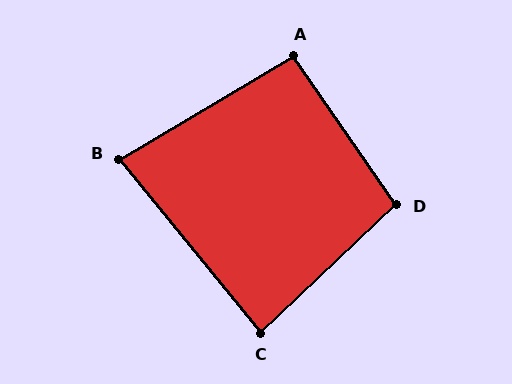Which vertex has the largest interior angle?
D, at approximately 99 degrees.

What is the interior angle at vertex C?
Approximately 86 degrees (approximately right).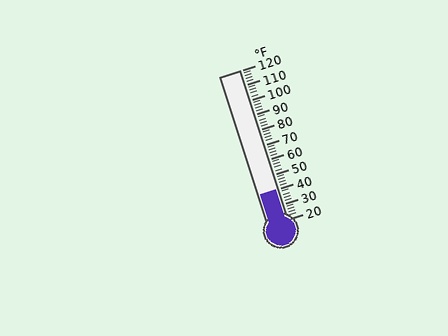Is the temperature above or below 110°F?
The temperature is below 110°F.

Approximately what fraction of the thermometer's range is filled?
The thermometer is filled to approximately 20% of its range.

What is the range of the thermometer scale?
The thermometer scale ranges from 20°F to 120°F.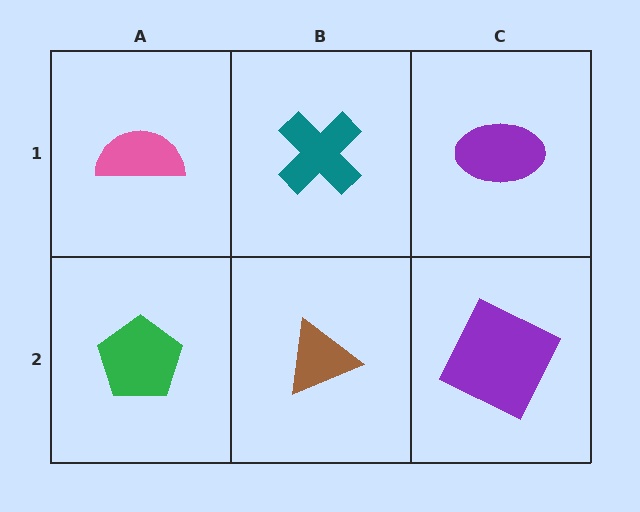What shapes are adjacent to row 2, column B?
A teal cross (row 1, column B), a green pentagon (row 2, column A), a purple square (row 2, column C).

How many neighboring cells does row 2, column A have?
2.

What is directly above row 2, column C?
A purple ellipse.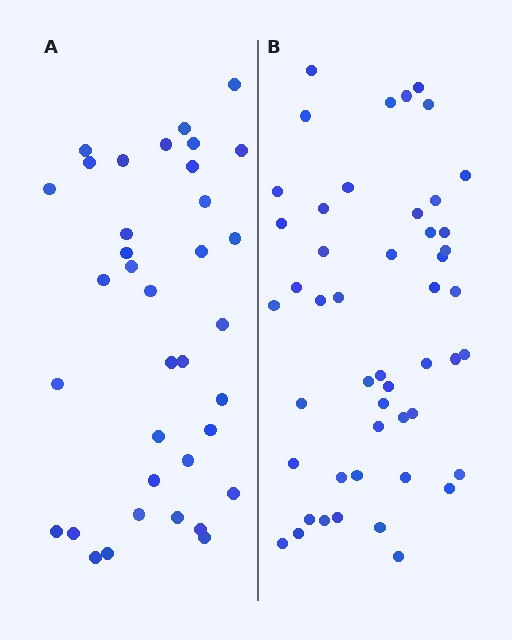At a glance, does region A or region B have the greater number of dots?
Region B (the right region) has more dots.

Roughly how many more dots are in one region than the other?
Region B has approximately 15 more dots than region A.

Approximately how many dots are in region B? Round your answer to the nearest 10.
About 50 dots. (The exact count is 49, which rounds to 50.)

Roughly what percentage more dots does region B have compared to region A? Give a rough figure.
About 35% more.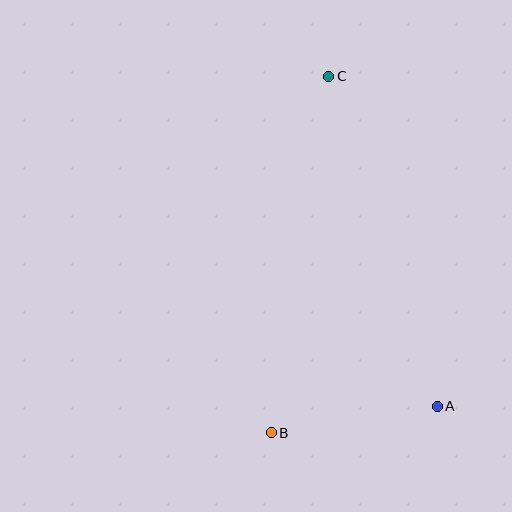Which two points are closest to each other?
Points A and B are closest to each other.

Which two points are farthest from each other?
Points B and C are farthest from each other.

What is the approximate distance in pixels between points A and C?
The distance between A and C is approximately 348 pixels.